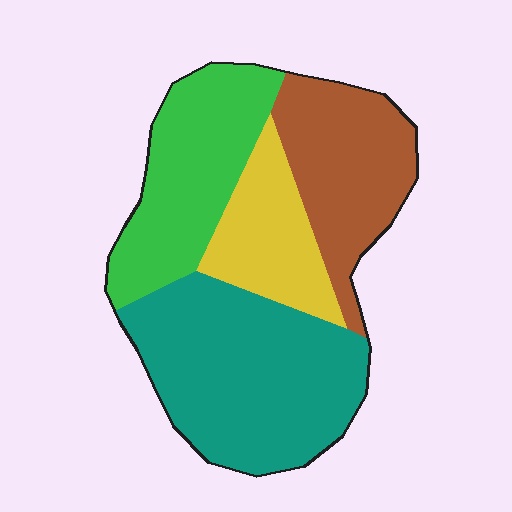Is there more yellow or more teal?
Teal.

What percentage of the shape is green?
Green covers roughly 25% of the shape.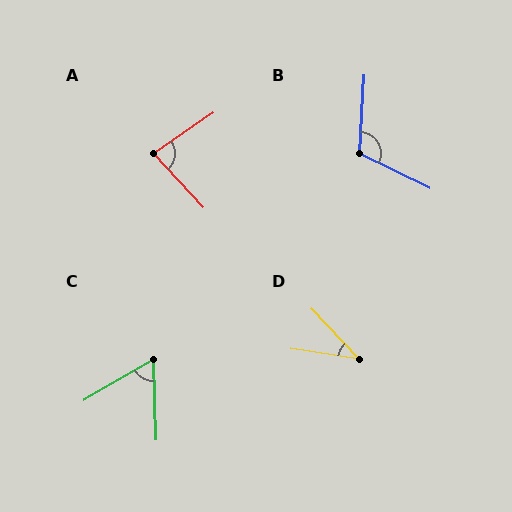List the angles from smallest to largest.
D (39°), C (61°), A (81°), B (113°).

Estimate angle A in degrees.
Approximately 81 degrees.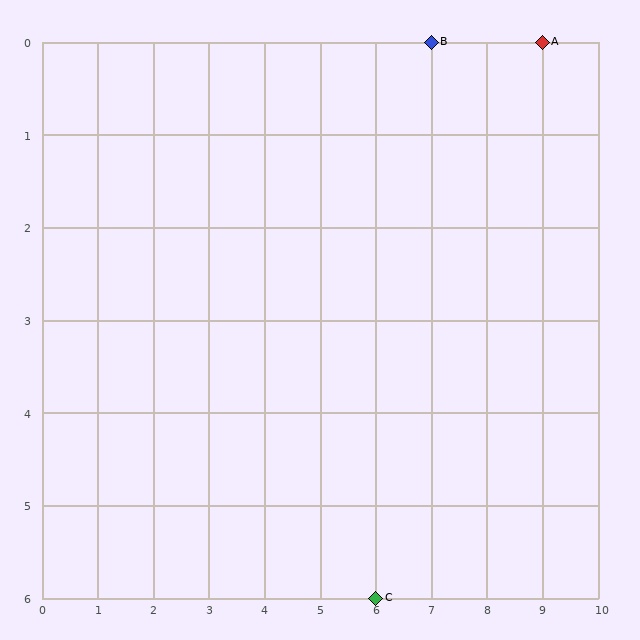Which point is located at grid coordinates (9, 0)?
Point A is at (9, 0).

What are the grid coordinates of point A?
Point A is at grid coordinates (9, 0).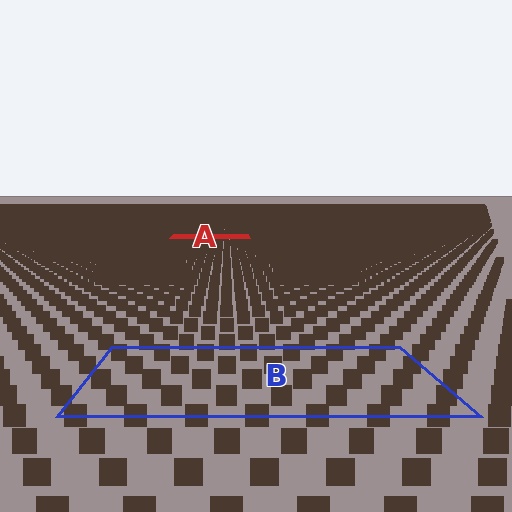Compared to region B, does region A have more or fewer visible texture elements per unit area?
Region A has more texture elements per unit area — they are packed more densely because it is farther away.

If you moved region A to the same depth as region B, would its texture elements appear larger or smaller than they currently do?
They would appear larger. At a closer depth, the same texture elements are projected at a bigger on-screen size.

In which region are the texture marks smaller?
The texture marks are smaller in region A, because it is farther away.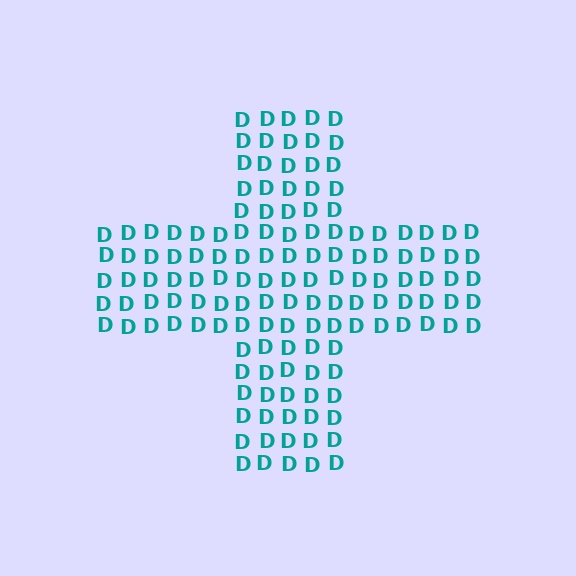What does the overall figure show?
The overall figure shows a cross.